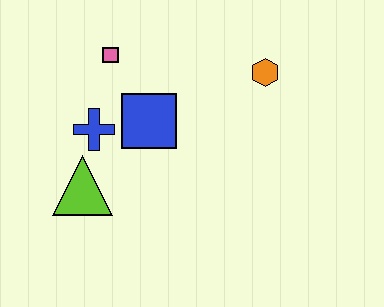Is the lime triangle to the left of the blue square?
Yes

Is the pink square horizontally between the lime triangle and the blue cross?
No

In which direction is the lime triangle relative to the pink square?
The lime triangle is below the pink square.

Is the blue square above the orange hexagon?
No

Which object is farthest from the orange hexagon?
The lime triangle is farthest from the orange hexagon.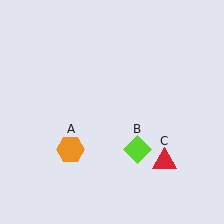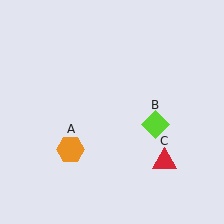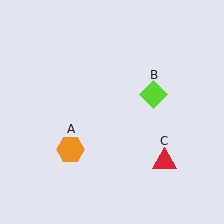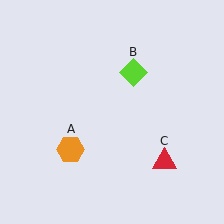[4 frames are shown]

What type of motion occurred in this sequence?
The lime diamond (object B) rotated counterclockwise around the center of the scene.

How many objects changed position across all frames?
1 object changed position: lime diamond (object B).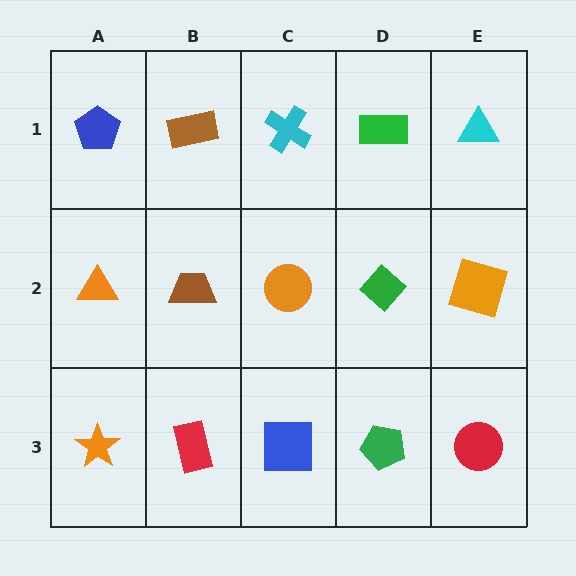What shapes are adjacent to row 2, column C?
A cyan cross (row 1, column C), a blue square (row 3, column C), a brown trapezoid (row 2, column B), a green diamond (row 2, column D).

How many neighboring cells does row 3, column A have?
2.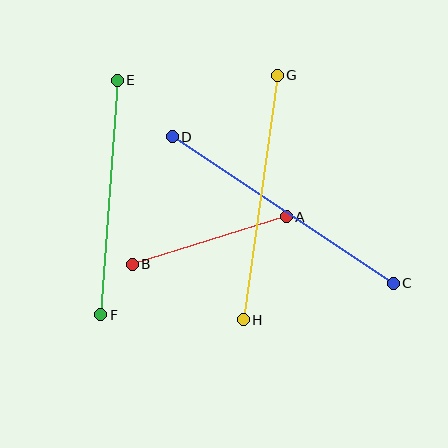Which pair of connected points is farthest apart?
Points C and D are farthest apart.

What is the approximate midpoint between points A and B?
The midpoint is at approximately (209, 241) pixels.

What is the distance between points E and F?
The distance is approximately 235 pixels.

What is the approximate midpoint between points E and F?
The midpoint is at approximately (109, 198) pixels.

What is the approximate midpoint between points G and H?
The midpoint is at approximately (260, 198) pixels.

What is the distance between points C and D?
The distance is approximately 265 pixels.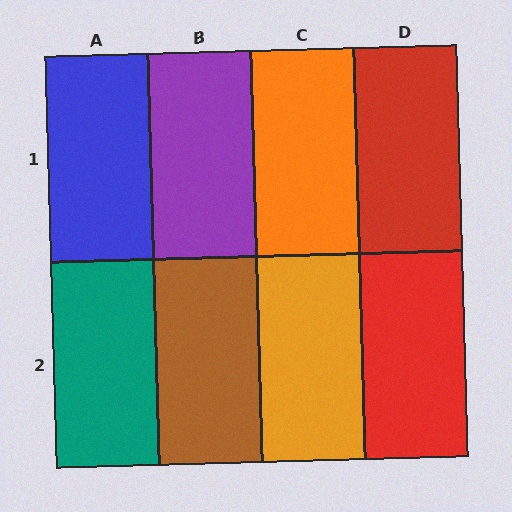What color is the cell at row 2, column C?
Orange.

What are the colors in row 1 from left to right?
Blue, purple, orange, red.